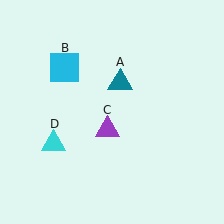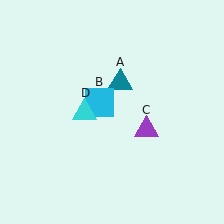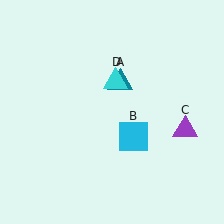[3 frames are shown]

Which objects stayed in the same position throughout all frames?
Teal triangle (object A) remained stationary.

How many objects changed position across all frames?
3 objects changed position: cyan square (object B), purple triangle (object C), cyan triangle (object D).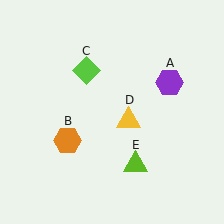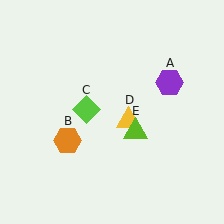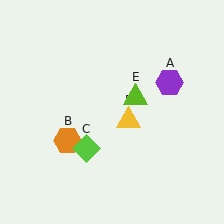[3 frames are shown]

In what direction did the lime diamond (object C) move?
The lime diamond (object C) moved down.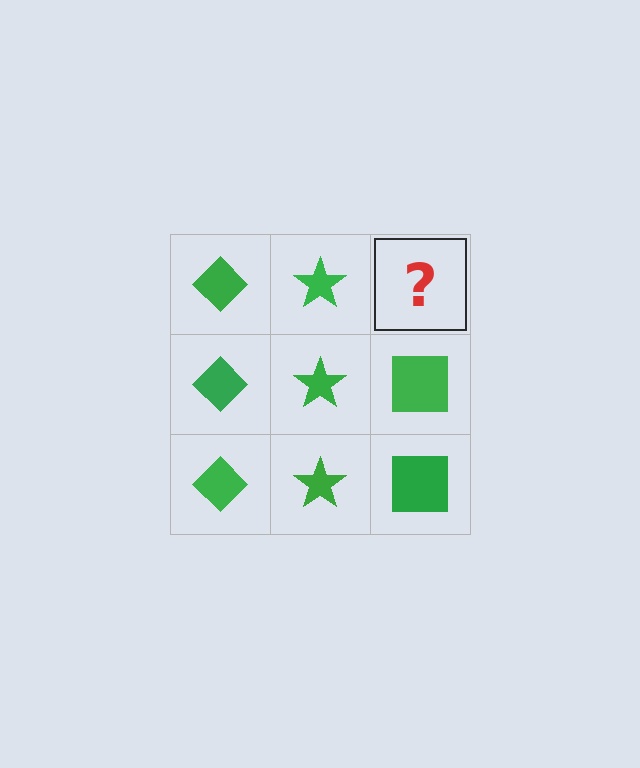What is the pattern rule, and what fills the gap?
The rule is that each column has a consistent shape. The gap should be filled with a green square.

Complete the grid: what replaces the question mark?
The question mark should be replaced with a green square.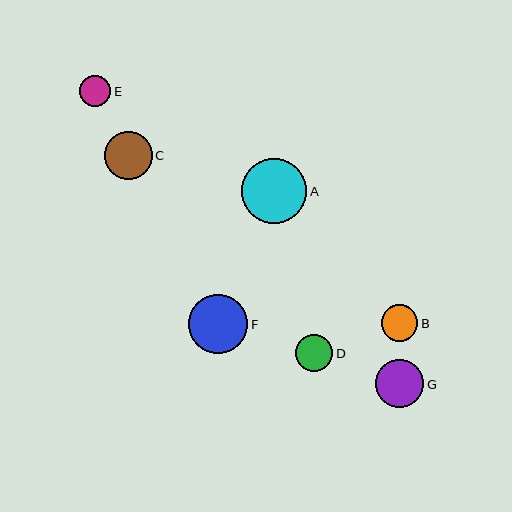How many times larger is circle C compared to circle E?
Circle C is approximately 1.5 times the size of circle E.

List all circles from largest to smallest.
From largest to smallest: A, F, G, C, D, B, E.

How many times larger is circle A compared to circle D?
Circle A is approximately 1.7 times the size of circle D.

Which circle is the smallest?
Circle E is the smallest with a size of approximately 31 pixels.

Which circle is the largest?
Circle A is the largest with a size of approximately 65 pixels.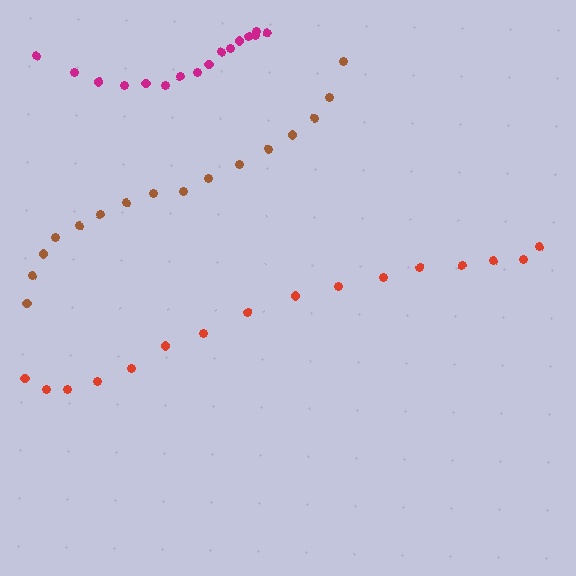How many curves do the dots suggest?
There are 3 distinct paths.